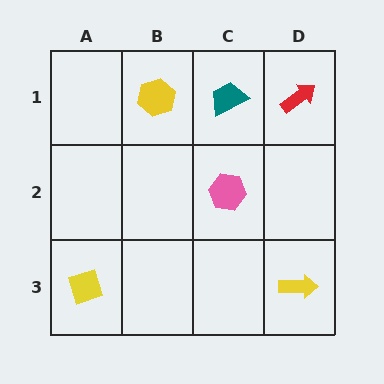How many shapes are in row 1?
3 shapes.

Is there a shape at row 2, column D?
No, that cell is empty.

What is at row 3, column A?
A yellow diamond.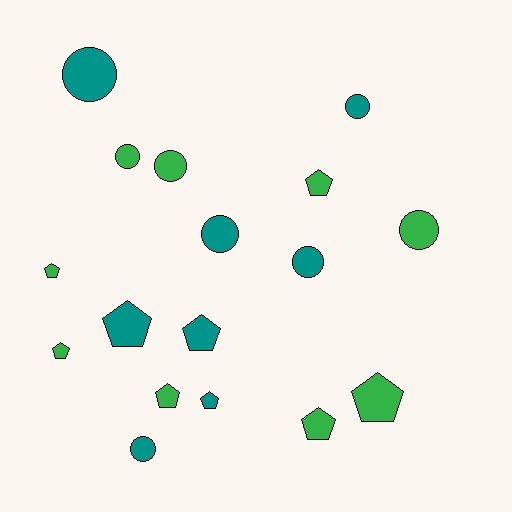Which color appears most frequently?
Green, with 9 objects.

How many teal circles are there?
There are 5 teal circles.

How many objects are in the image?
There are 17 objects.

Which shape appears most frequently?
Pentagon, with 9 objects.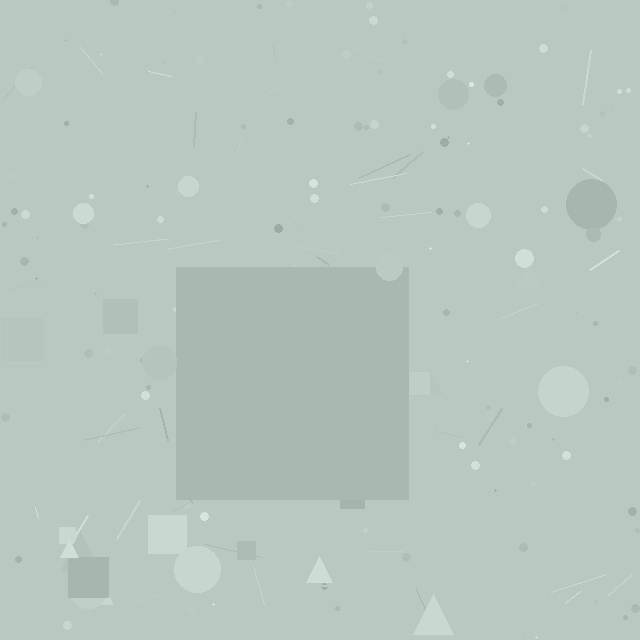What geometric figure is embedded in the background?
A square is embedded in the background.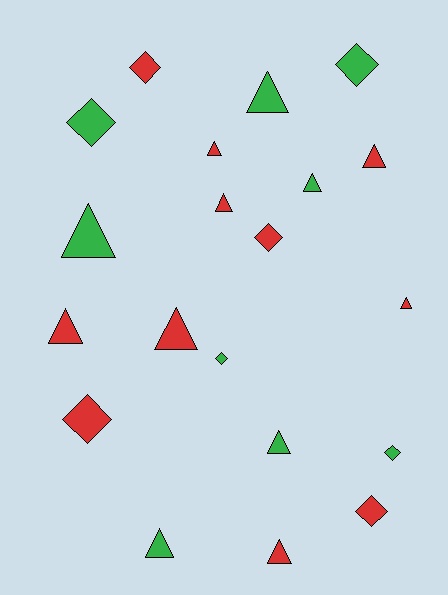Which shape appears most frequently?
Triangle, with 12 objects.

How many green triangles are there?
There are 5 green triangles.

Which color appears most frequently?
Red, with 11 objects.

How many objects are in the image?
There are 20 objects.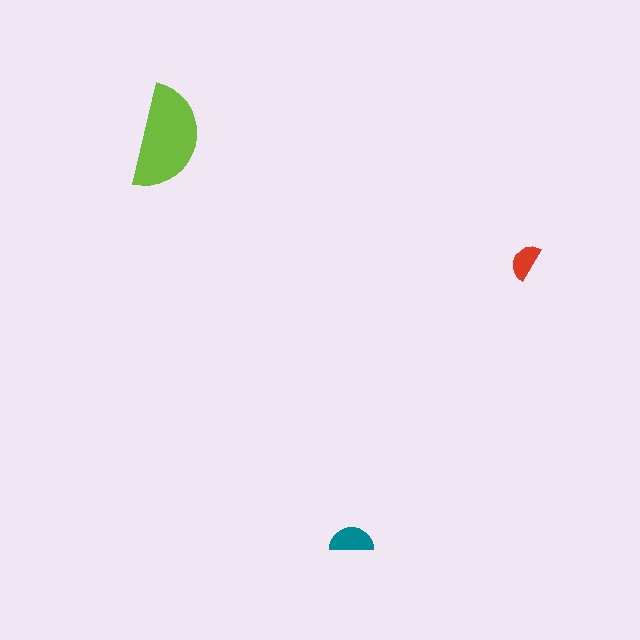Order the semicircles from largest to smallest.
the lime one, the teal one, the red one.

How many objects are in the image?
There are 3 objects in the image.